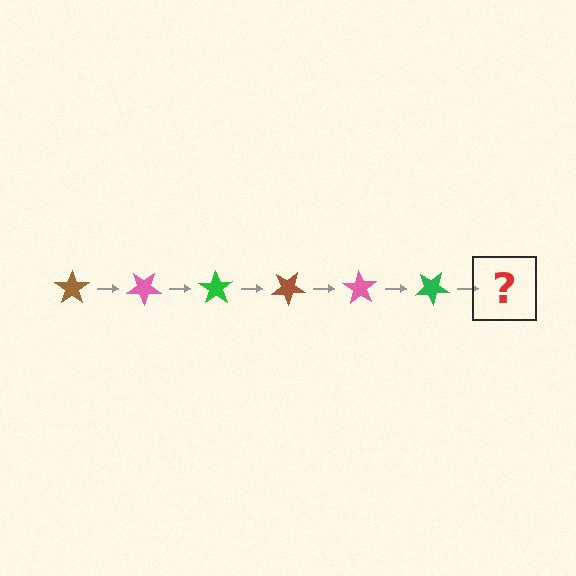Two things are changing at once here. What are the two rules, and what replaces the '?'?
The two rules are that it rotates 35 degrees each step and the color cycles through brown, pink, and green. The '?' should be a brown star, rotated 210 degrees from the start.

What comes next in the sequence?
The next element should be a brown star, rotated 210 degrees from the start.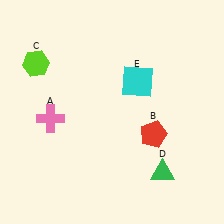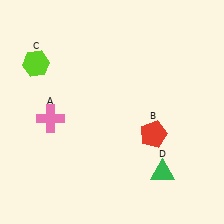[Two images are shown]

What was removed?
The cyan square (E) was removed in Image 2.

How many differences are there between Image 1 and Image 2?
There is 1 difference between the two images.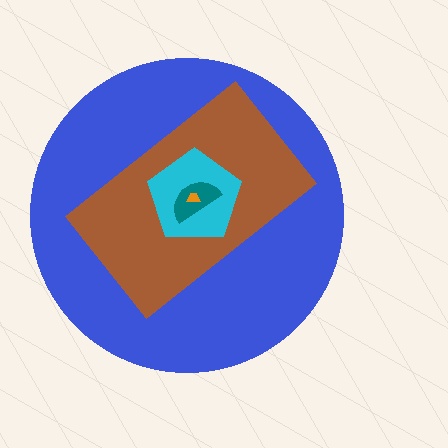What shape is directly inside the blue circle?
The brown rectangle.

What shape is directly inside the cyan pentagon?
The teal semicircle.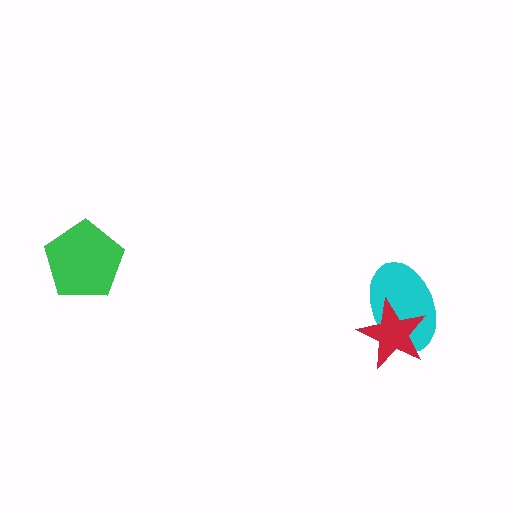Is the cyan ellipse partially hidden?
Yes, it is partially covered by another shape.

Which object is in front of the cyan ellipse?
The red star is in front of the cyan ellipse.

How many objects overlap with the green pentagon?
0 objects overlap with the green pentagon.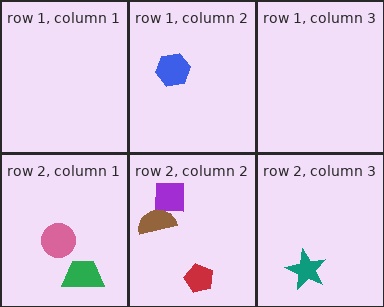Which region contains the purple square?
The row 2, column 2 region.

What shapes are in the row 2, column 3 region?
The teal star.